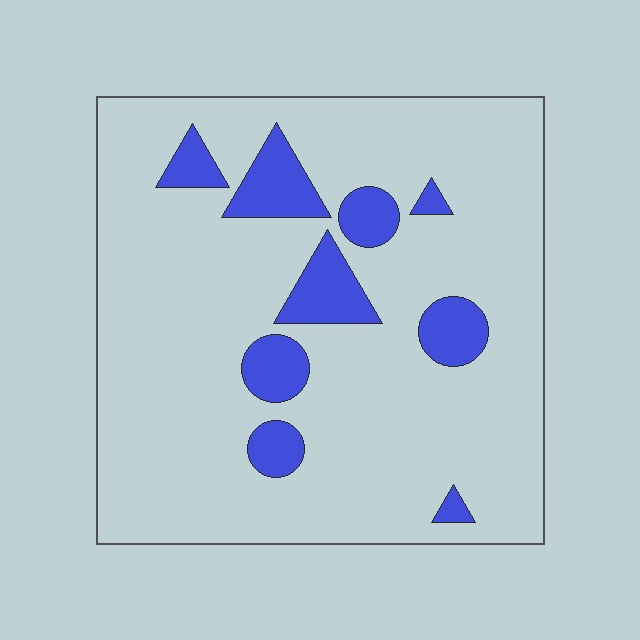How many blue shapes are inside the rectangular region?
9.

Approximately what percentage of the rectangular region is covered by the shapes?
Approximately 15%.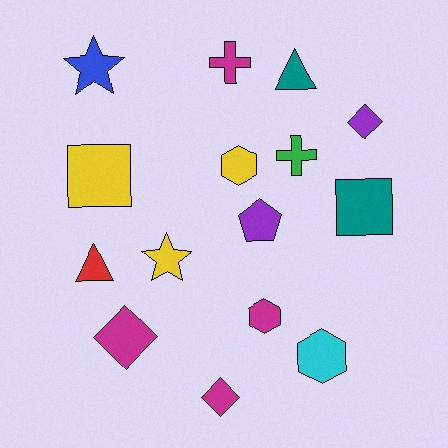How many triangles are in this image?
There are 2 triangles.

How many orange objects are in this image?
There are no orange objects.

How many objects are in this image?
There are 15 objects.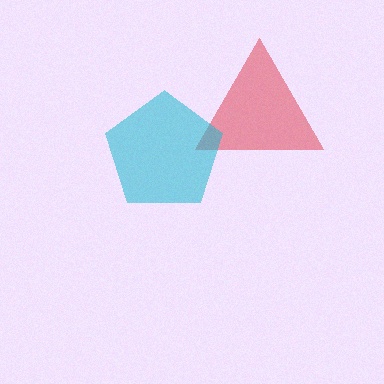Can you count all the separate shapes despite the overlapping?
Yes, there are 2 separate shapes.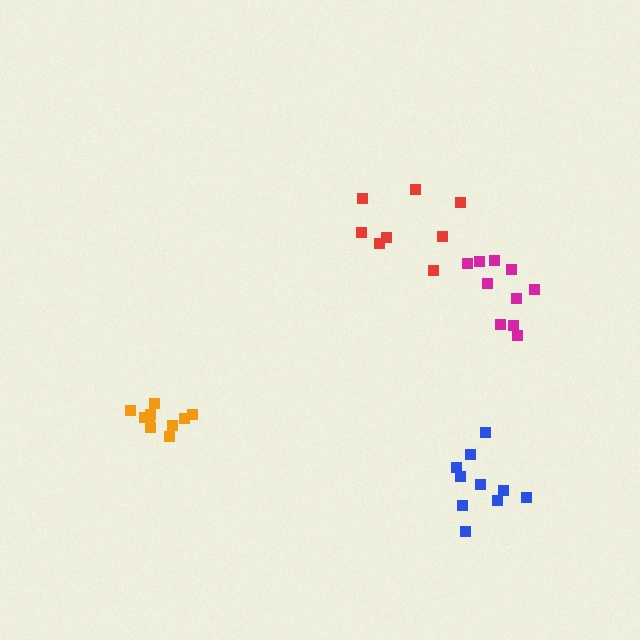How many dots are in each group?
Group 1: 8 dots, Group 2: 10 dots, Group 3: 10 dots, Group 4: 10 dots (38 total).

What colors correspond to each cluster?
The clusters are colored: red, blue, orange, magenta.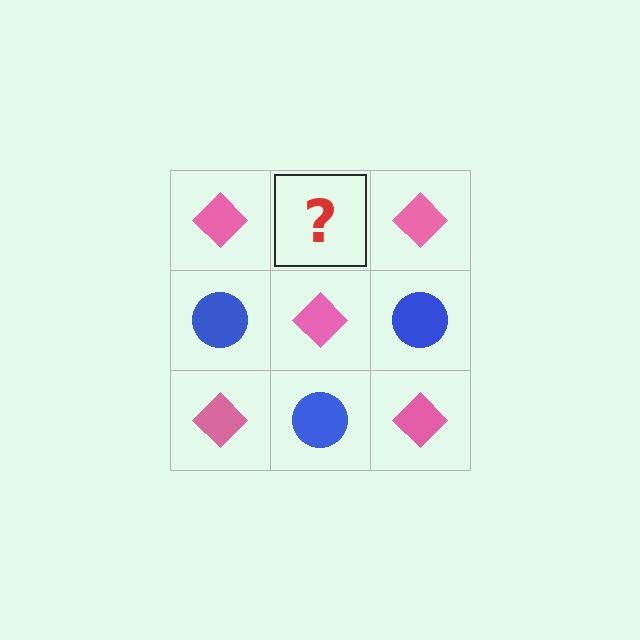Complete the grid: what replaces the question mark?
The question mark should be replaced with a blue circle.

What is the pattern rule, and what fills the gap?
The rule is that it alternates pink diamond and blue circle in a checkerboard pattern. The gap should be filled with a blue circle.